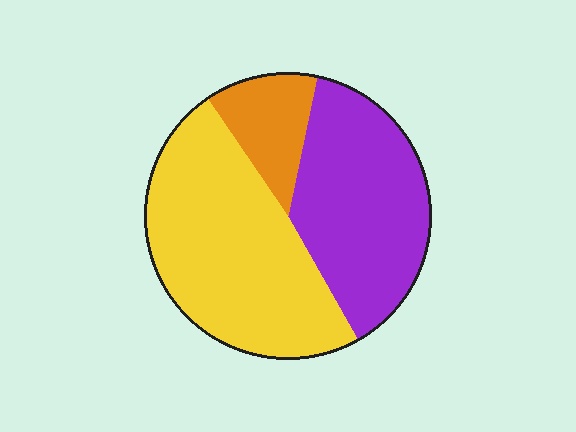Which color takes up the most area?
Yellow, at roughly 50%.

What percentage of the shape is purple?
Purple covers around 40% of the shape.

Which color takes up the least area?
Orange, at roughly 15%.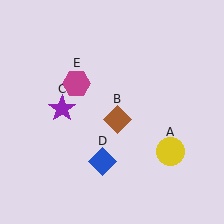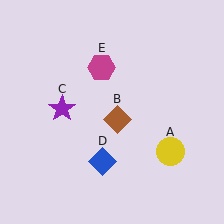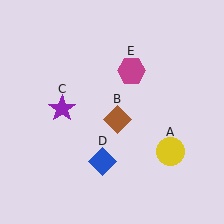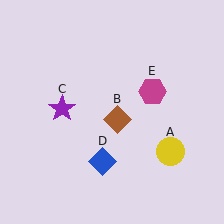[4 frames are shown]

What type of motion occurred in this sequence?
The magenta hexagon (object E) rotated clockwise around the center of the scene.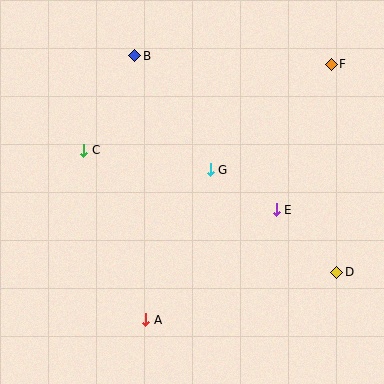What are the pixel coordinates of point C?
Point C is at (84, 150).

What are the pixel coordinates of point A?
Point A is at (146, 319).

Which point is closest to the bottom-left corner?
Point A is closest to the bottom-left corner.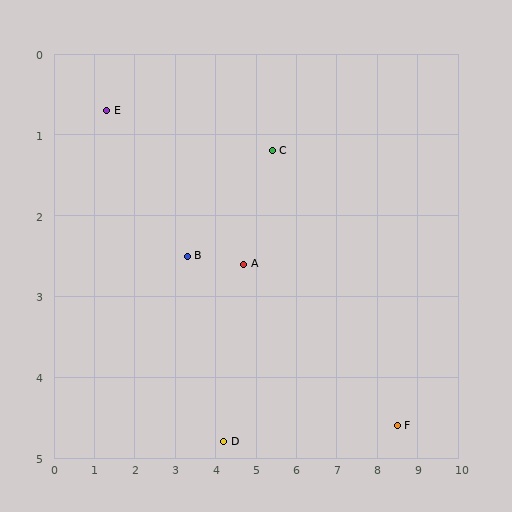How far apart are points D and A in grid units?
Points D and A are about 2.3 grid units apart.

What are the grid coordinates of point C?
Point C is at approximately (5.4, 1.2).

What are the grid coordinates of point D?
Point D is at approximately (4.2, 4.8).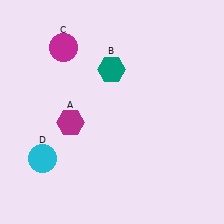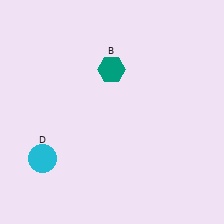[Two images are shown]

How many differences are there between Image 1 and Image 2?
There are 2 differences between the two images.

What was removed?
The magenta hexagon (A), the magenta circle (C) were removed in Image 2.